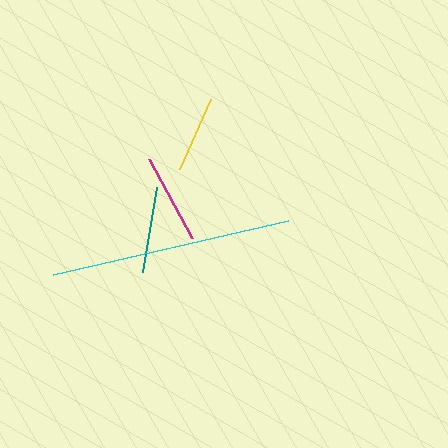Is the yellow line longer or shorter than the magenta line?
The magenta line is longer than the yellow line.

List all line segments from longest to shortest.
From longest to shortest: cyan, magenta, teal, yellow.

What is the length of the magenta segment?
The magenta segment is approximately 90 pixels long.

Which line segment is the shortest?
The yellow line is the shortest at approximately 76 pixels.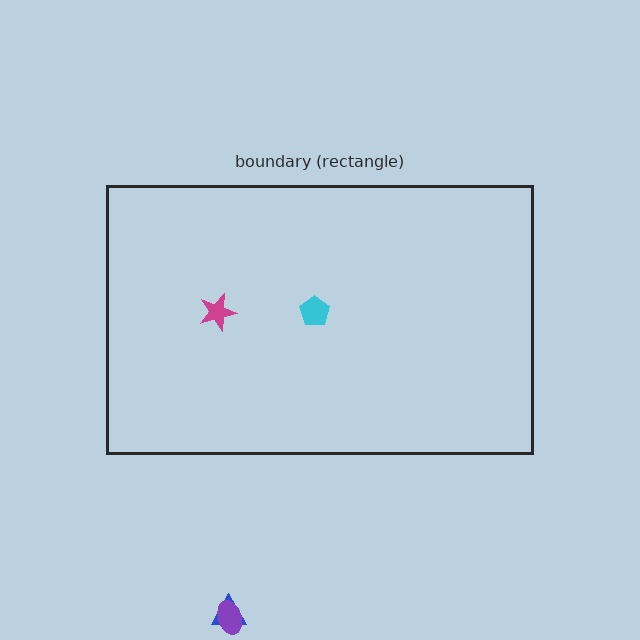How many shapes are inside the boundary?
2 inside, 2 outside.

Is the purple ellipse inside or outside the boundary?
Outside.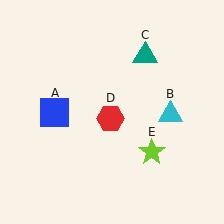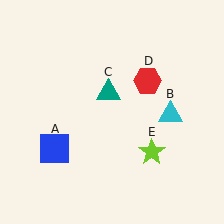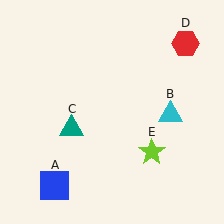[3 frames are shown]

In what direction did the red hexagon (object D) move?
The red hexagon (object D) moved up and to the right.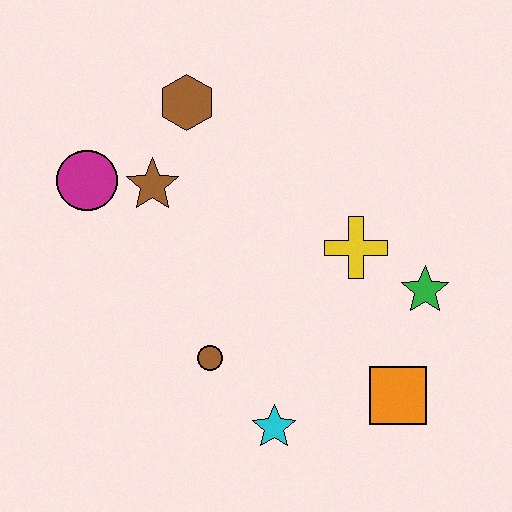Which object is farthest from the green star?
The magenta circle is farthest from the green star.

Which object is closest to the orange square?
The green star is closest to the orange square.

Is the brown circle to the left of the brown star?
No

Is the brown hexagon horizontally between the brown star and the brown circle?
Yes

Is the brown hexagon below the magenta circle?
No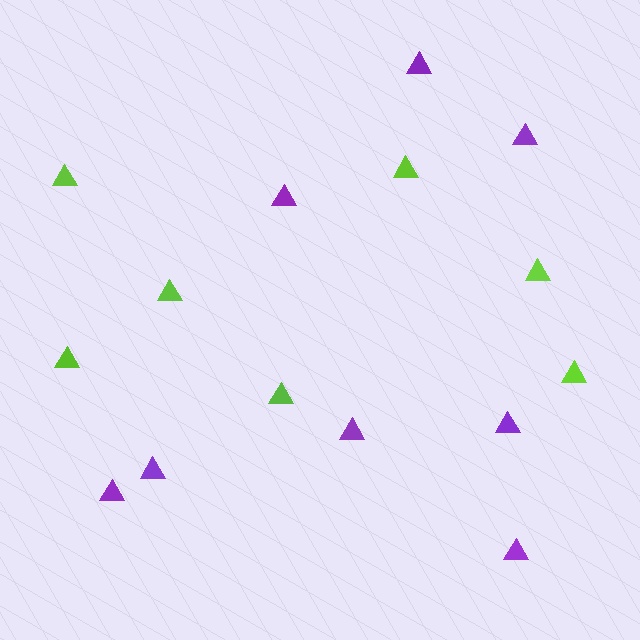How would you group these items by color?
There are 2 groups: one group of lime triangles (7) and one group of purple triangles (8).